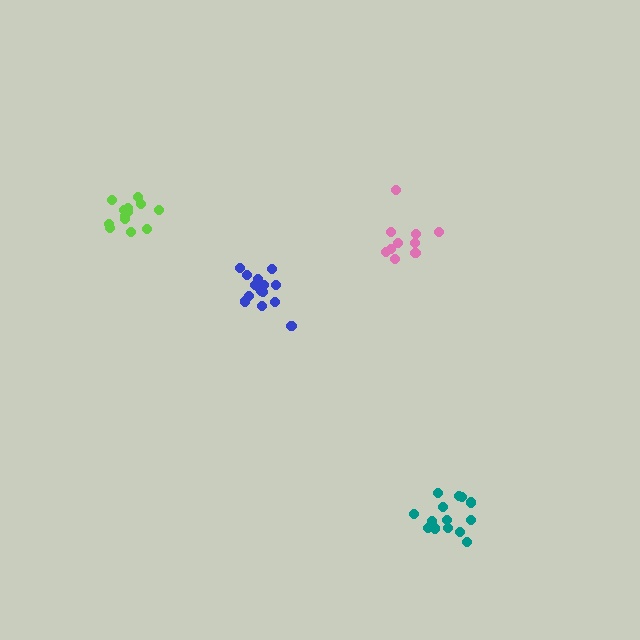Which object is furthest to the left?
The lime cluster is leftmost.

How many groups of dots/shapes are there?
There are 4 groups.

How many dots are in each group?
Group 1: 10 dots, Group 2: 15 dots, Group 3: 14 dots, Group 4: 13 dots (52 total).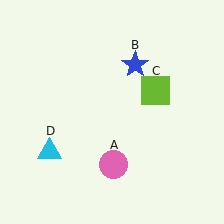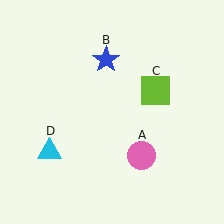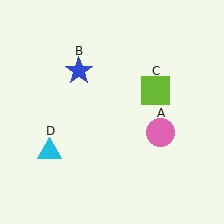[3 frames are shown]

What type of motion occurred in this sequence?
The pink circle (object A), blue star (object B) rotated counterclockwise around the center of the scene.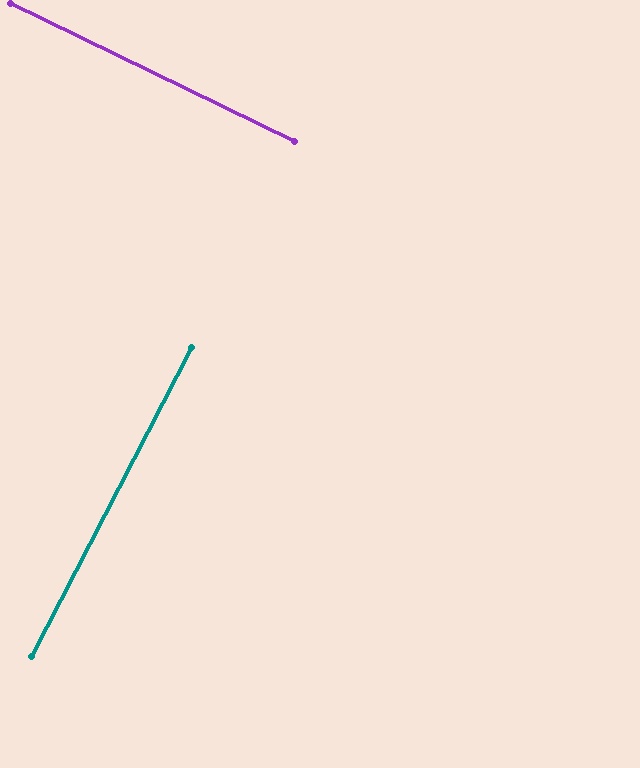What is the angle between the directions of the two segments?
Approximately 89 degrees.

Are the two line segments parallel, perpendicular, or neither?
Perpendicular — they meet at approximately 89°.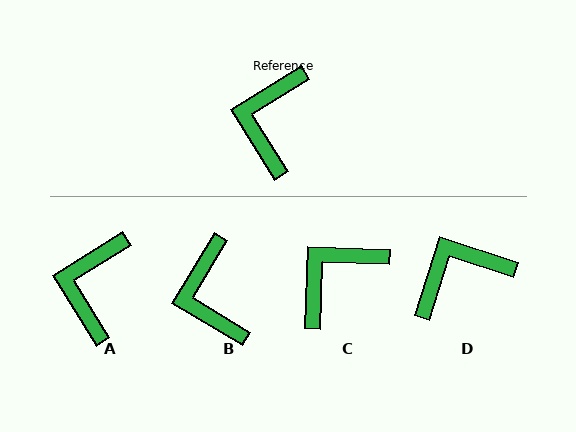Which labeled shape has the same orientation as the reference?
A.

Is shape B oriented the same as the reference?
No, it is off by about 27 degrees.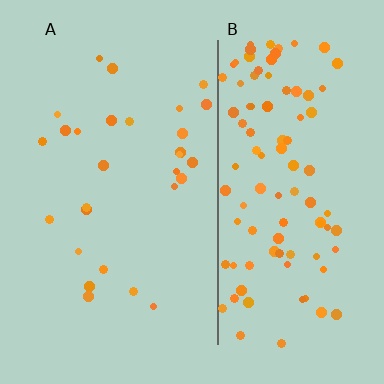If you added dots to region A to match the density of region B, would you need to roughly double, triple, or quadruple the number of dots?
Approximately quadruple.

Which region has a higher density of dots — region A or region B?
B (the right).